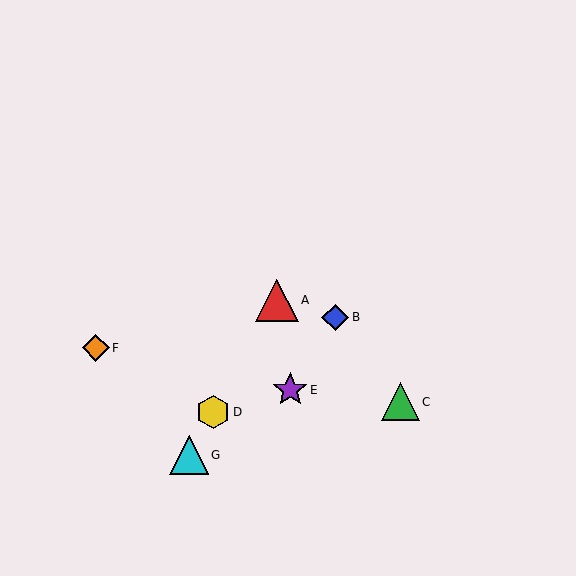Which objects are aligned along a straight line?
Objects A, D, G are aligned along a straight line.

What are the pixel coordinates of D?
Object D is at (213, 412).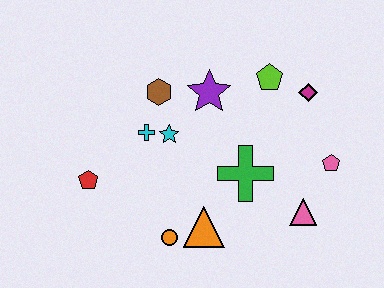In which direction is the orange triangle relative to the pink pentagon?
The orange triangle is to the left of the pink pentagon.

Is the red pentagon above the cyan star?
No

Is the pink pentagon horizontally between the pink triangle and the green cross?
No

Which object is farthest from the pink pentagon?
The red pentagon is farthest from the pink pentagon.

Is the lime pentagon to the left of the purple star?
No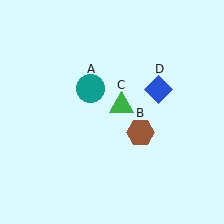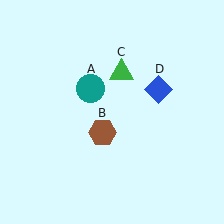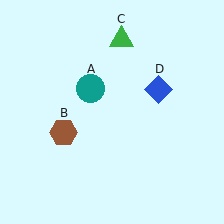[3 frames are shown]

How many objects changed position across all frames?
2 objects changed position: brown hexagon (object B), green triangle (object C).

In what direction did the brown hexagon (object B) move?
The brown hexagon (object B) moved left.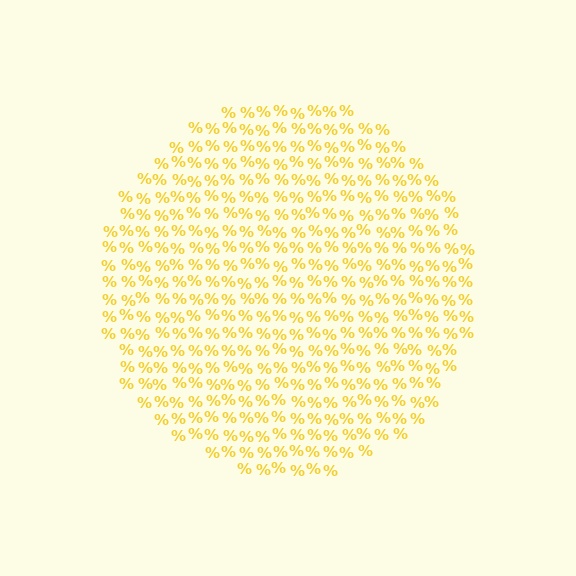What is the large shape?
The large shape is a circle.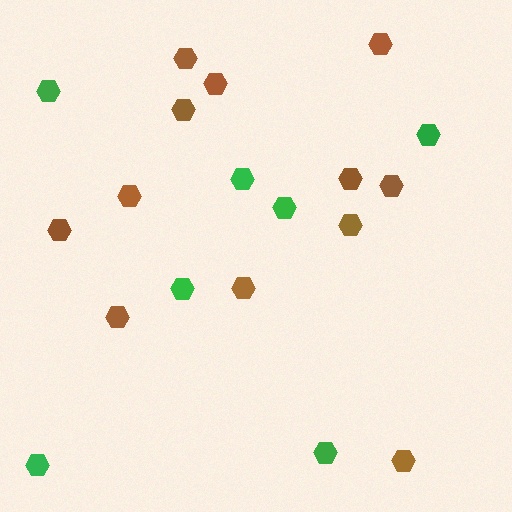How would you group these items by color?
There are 2 groups: one group of brown hexagons (12) and one group of green hexagons (7).